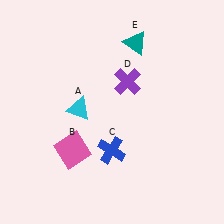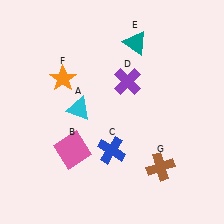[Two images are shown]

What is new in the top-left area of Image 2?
An orange star (F) was added in the top-left area of Image 2.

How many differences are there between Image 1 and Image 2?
There are 2 differences between the two images.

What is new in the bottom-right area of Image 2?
A brown cross (G) was added in the bottom-right area of Image 2.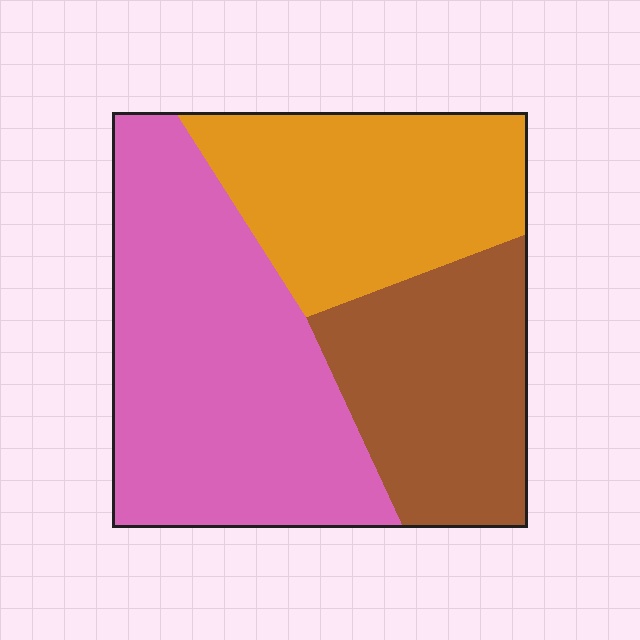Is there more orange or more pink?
Pink.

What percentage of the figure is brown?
Brown covers roughly 25% of the figure.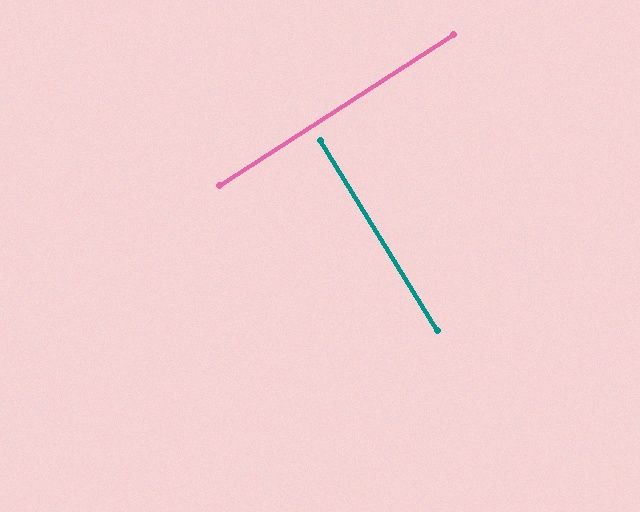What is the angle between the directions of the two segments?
Approximately 89 degrees.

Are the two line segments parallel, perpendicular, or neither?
Perpendicular — they meet at approximately 89°.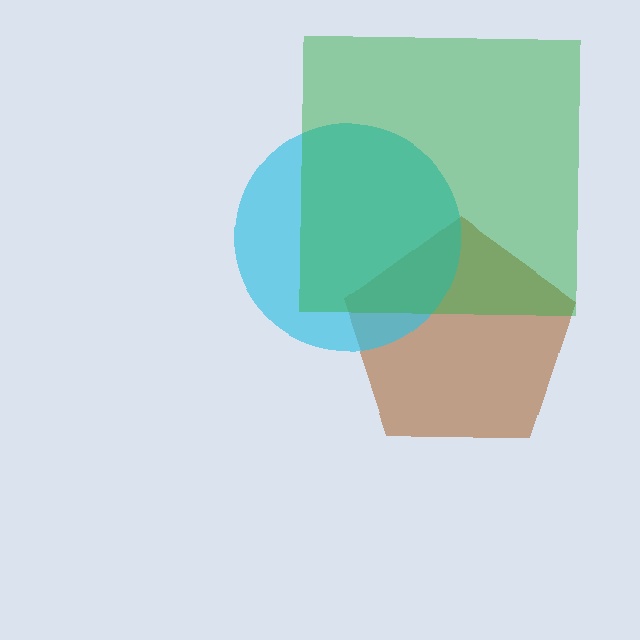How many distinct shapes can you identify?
There are 3 distinct shapes: a brown pentagon, a cyan circle, a green square.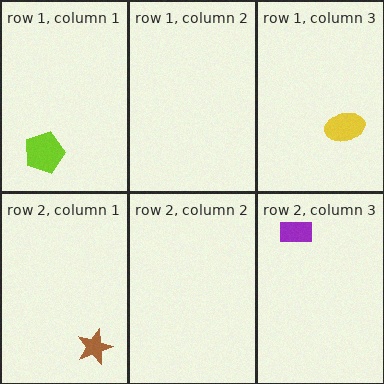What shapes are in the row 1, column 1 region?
The lime pentagon.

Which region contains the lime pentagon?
The row 1, column 1 region.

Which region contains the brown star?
The row 2, column 1 region.